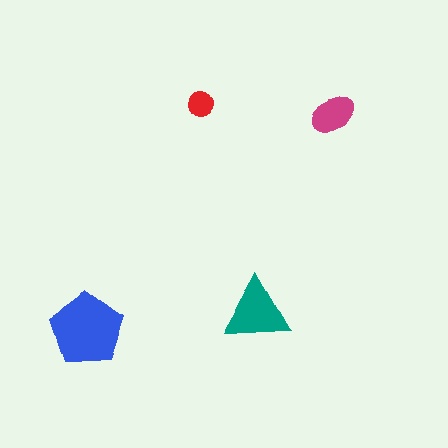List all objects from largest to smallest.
The blue pentagon, the teal triangle, the magenta ellipse, the red circle.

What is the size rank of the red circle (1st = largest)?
4th.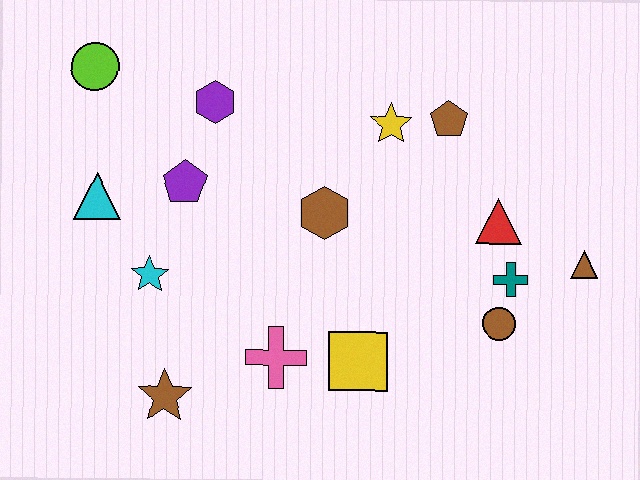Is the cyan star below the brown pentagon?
Yes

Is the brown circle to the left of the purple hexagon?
No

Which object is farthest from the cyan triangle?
The brown triangle is farthest from the cyan triangle.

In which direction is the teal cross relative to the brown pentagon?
The teal cross is below the brown pentagon.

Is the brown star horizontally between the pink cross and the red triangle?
No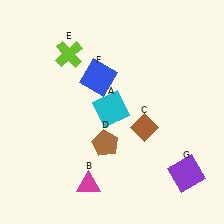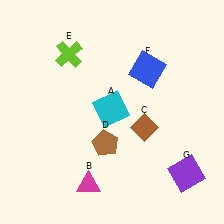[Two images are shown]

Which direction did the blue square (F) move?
The blue square (F) moved right.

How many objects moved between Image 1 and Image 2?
1 object moved between the two images.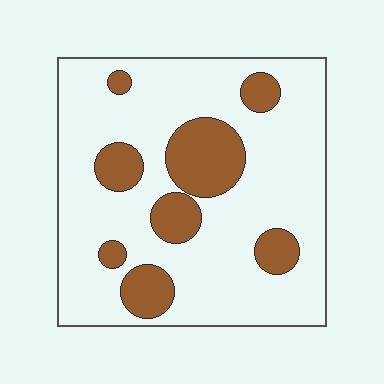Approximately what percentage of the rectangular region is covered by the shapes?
Approximately 20%.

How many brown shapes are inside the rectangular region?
8.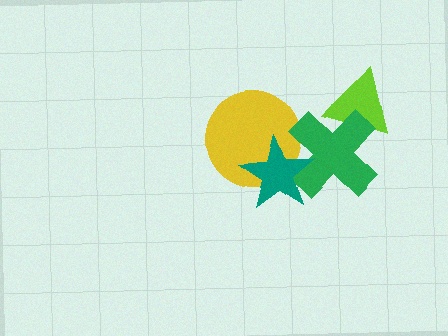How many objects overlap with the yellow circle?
2 objects overlap with the yellow circle.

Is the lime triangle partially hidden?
Yes, it is partially covered by another shape.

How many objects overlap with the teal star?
2 objects overlap with the teal star.